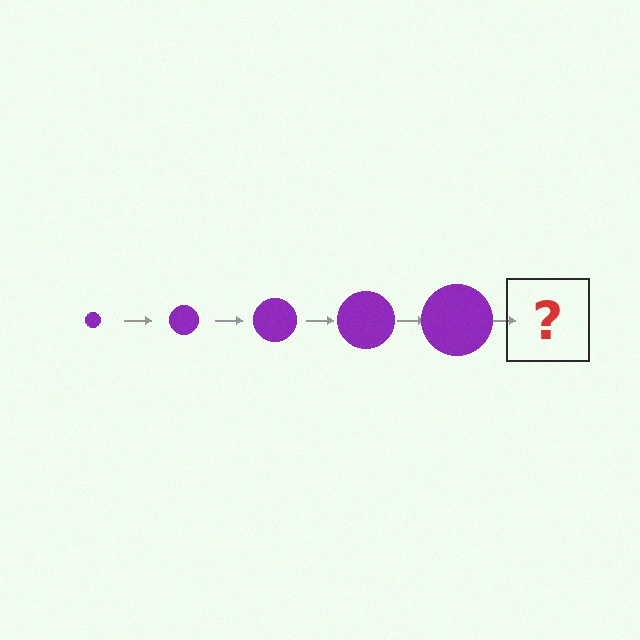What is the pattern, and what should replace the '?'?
The pattern is that the circle gets progressively larger each step. The '?' should be a purple circle, larger than the previous one.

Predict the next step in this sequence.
The next step is a purple circle, larger than the previous one.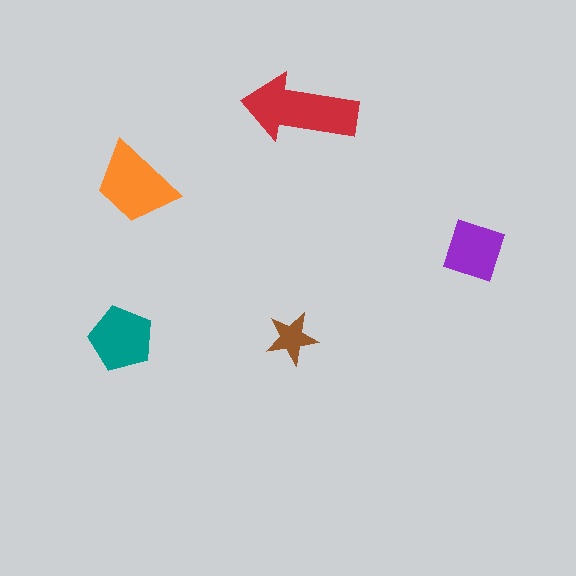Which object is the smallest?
The brown star.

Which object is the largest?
The red arrow.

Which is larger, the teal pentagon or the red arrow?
The red arrow.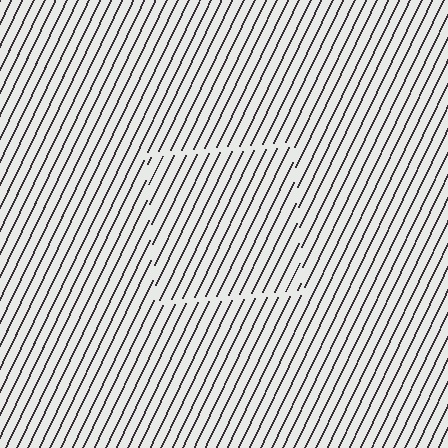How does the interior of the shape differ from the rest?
The interior of the shape contains the same grating, shifted by half a period — the contour is defined by the phase discontinuity where line-ends from the inner and outer gratings abut.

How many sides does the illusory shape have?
4 sides — the line-ends trace a square.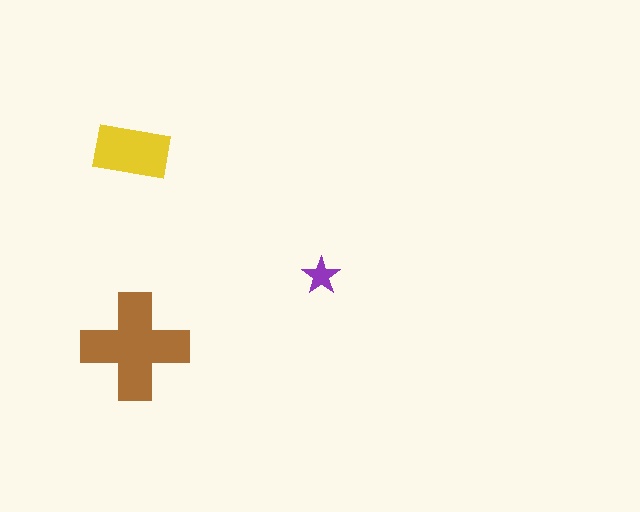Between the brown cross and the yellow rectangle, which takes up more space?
The brown cross.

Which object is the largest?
The brown cross.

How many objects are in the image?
There are 3 objects in the image.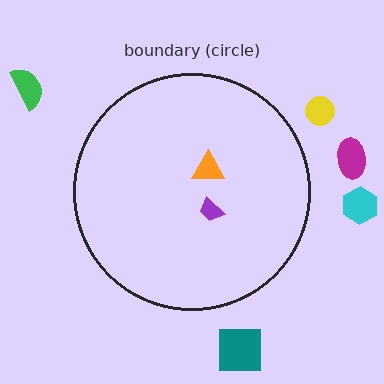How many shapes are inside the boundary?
2 inside, 5 outside.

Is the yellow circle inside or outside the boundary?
Outside.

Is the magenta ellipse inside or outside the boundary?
Outside.